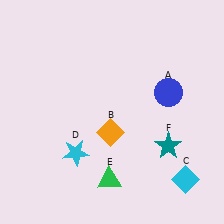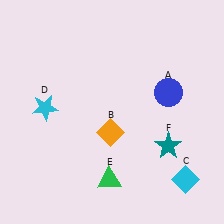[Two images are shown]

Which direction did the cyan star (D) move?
The cyan star (D) moved up.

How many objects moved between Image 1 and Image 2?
1 object moved between the two images.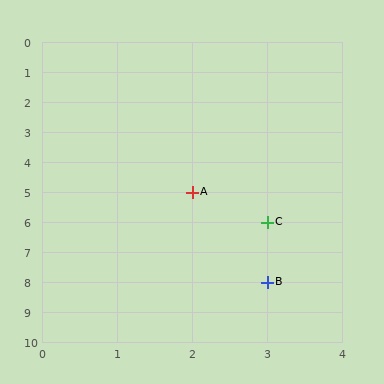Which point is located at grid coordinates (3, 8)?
Point B is at (3, 8).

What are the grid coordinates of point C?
Point C is at grid coordinates (3, 6).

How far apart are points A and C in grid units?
Points A and C are 1 column and 1 row apart (about 1.4 grid units diagonally).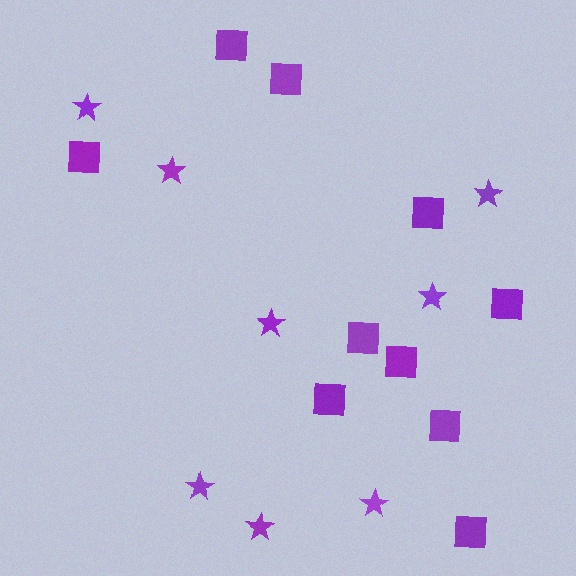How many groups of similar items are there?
There are 2 groups: one group of stars (8) and one group of squares (10).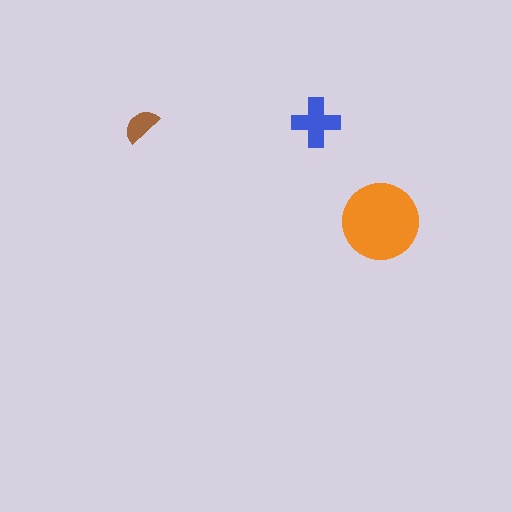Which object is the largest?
The orange circle.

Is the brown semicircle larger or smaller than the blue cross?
Smaller.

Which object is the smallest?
The brown semicircle.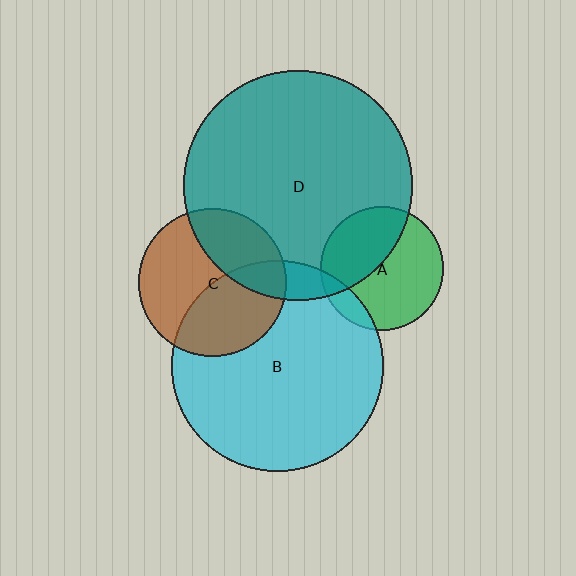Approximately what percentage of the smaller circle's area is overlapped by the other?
Approximately 10%.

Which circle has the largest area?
Circle D (teal).